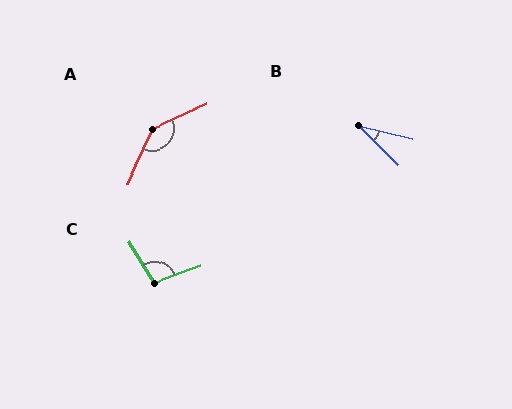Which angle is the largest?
A, at approximately 139 degrees.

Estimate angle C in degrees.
Approximately 100 degrees.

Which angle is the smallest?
B, at approximately 31 degrees.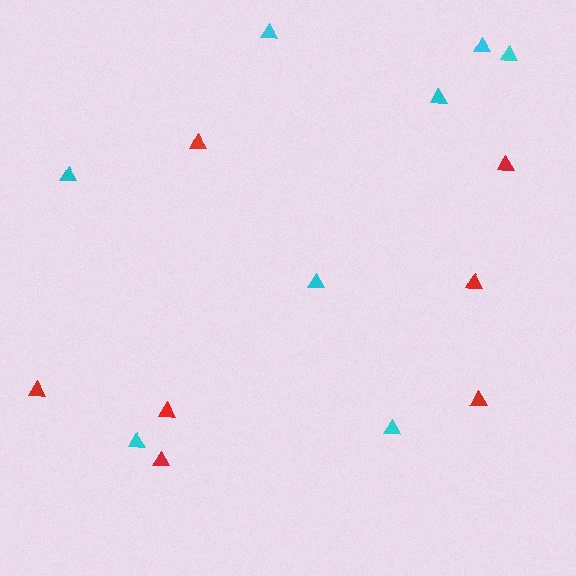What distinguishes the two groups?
There are 2 groups: one group of red triangles (7) and one group of cyan triangles (8).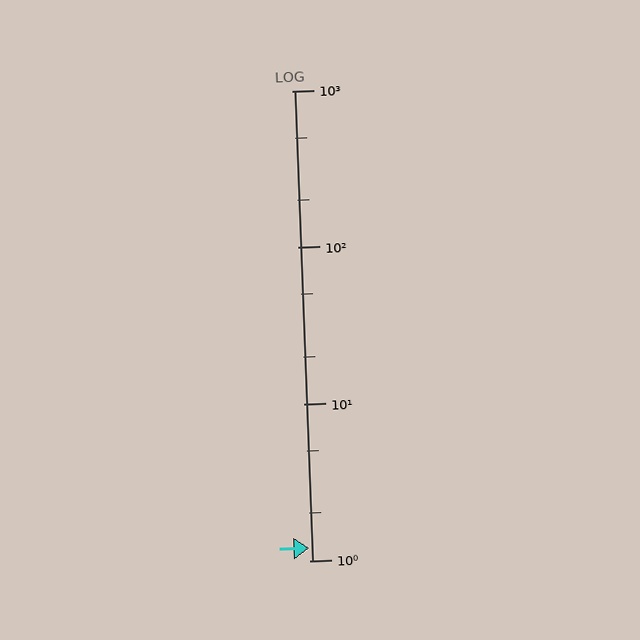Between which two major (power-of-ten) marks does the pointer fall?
The pointer is between 1 and 10.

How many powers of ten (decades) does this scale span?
The scale spans 3 decades, from 1 to 1000.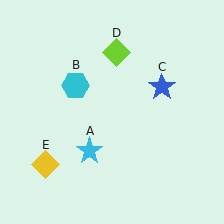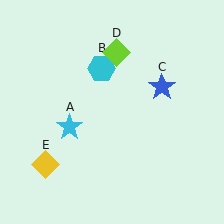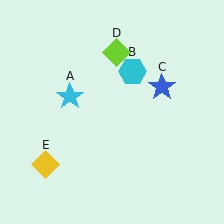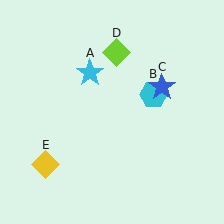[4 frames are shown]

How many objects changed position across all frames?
2 objects changed position: cyan star (object A), cyan hexagon (object B).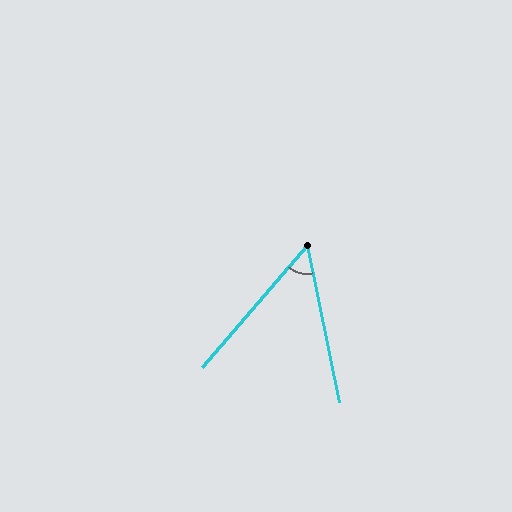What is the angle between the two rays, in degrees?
Approximately 53 degrees.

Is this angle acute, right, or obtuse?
It is acute.